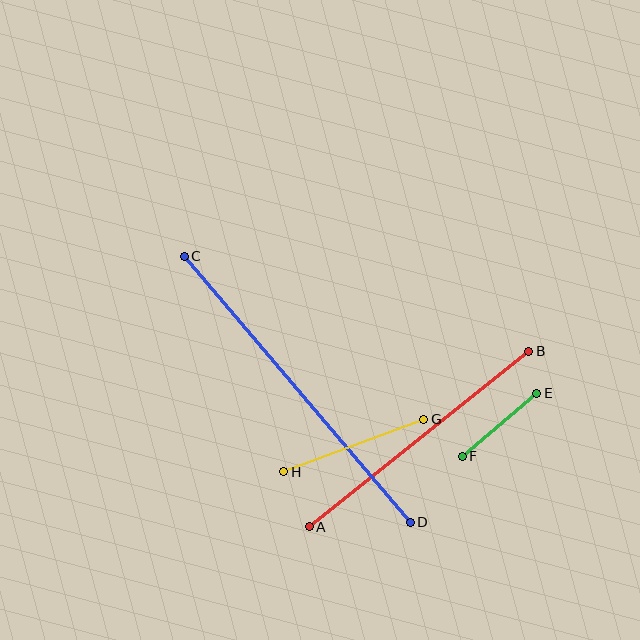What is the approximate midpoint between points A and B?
The midpoint is at approximately (419, 439) pixels.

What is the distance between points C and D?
The distance is approximately 349 pixels.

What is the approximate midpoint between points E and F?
The midpoint is at approximately (499, 425) pixels.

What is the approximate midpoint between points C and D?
The midpoint is at approximately (297, 389) pixels.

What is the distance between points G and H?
The distance is approximately 149 pixels.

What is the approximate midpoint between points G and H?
The midpoint is at approximately (354, 446) pixels.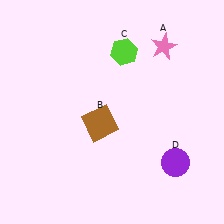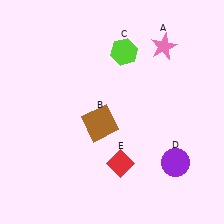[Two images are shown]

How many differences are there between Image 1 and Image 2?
There is 1 difference between the two images.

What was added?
A red diamond (E) was added in Image 2.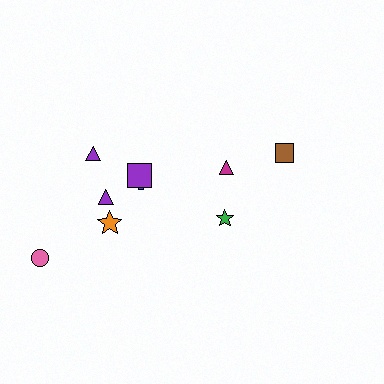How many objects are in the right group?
There are 3 objects.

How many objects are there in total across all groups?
There are 9 objects.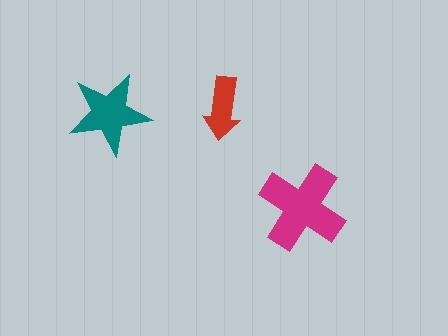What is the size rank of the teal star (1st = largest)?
2nd.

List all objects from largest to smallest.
The magenta cross, the teal star, the red arrow.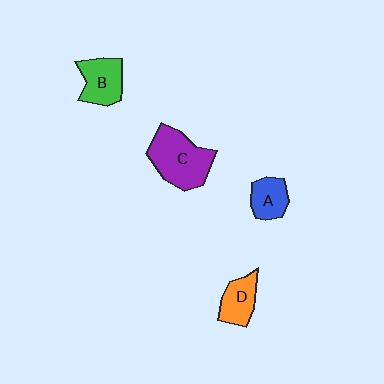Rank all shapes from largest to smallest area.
From largest to smallest: C (purple), B (green), D (orange), A (blue).